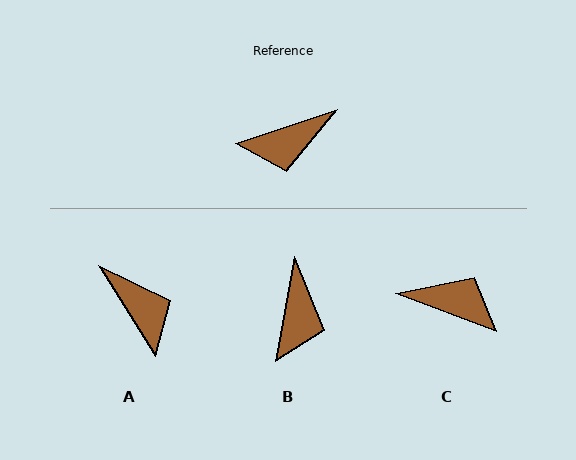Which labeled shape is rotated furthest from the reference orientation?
C, about 141 degrees away.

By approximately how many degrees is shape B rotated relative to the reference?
Approximately 62 degrees counter-clockwise.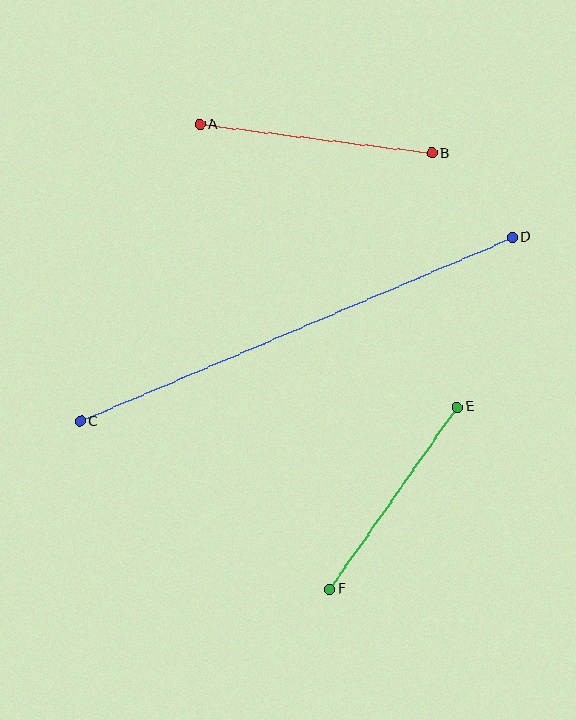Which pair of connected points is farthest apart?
Points C and D are farthest apart.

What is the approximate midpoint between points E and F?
The midpoint is at approximately (394, 498) pixels.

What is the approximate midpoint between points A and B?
The midpoint is at approximately (316, 139) pixels.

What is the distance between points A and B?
The distance is approximately 234 pixels.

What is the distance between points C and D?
The distance is approximately 470 pixels.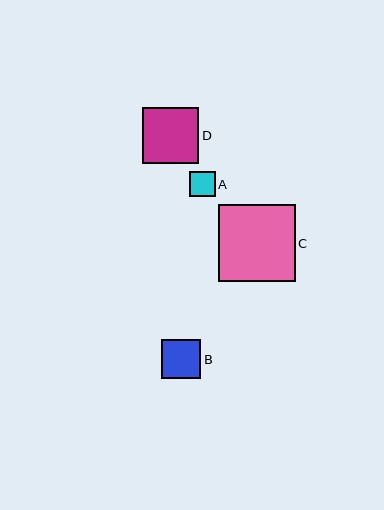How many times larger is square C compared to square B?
Square C is approximately 2.0 times the size of square B.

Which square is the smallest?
Square A is the smallest with a size of approximately 25 pixels.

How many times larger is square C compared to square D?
Square C is approximately 1.4 times the size of square D.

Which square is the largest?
Square C is the largest with a size of approximately 77 pixels.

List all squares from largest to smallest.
From largest to smallest: C, D, B, A.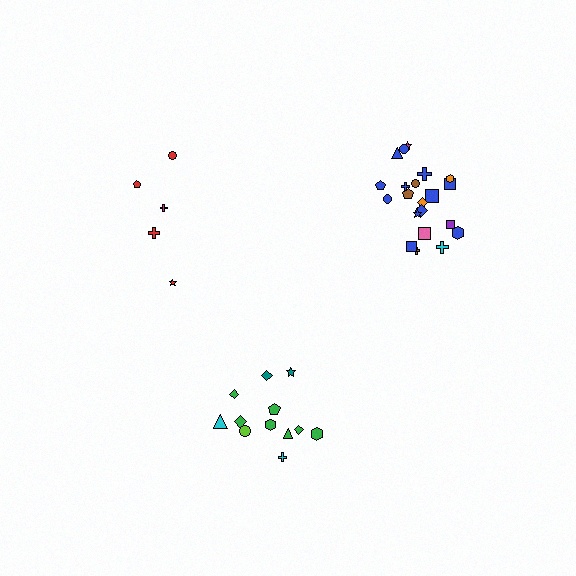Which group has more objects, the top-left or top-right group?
The top-right group.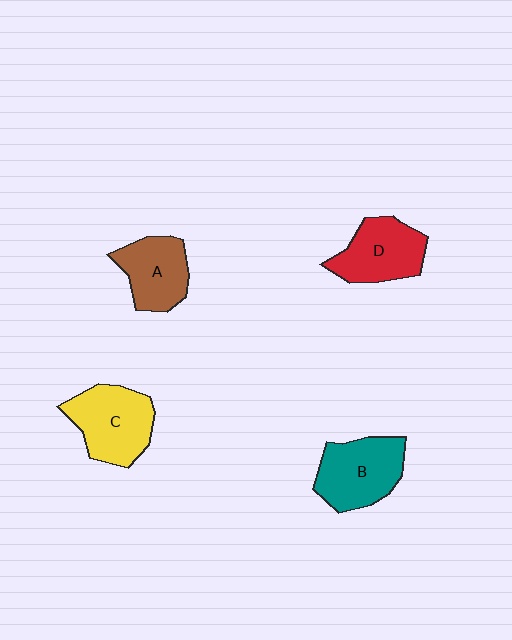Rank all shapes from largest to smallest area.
From largest to smallest: C (yellow), B (teal), D (red), A (brown).